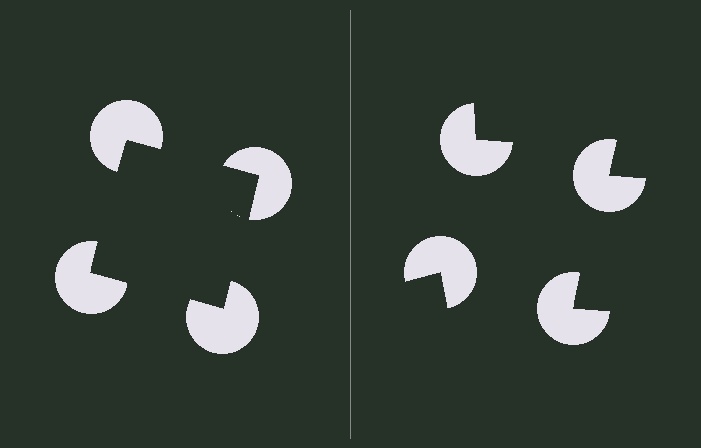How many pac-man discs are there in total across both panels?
8 — 4 on each side.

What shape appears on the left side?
An illusory square.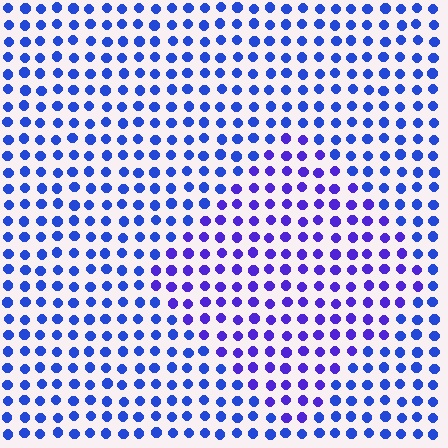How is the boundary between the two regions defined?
The boundary is defined purely by a slight shift in hue (about 27 degrees). Spacing, size, and orientation are identical on both sides.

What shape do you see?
I see a diamond.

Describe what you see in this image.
The image is filled with small blue elements in a uniform arrangement. A diamond-shaped region is visible where the elements are tinted to a slightly different hue, forming a subtle color boundary.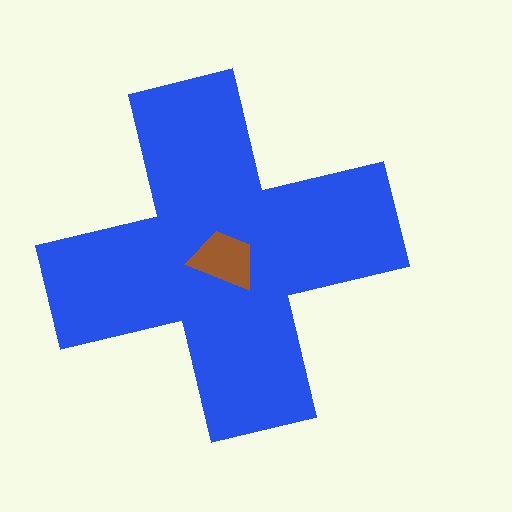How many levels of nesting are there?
2.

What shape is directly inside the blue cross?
The brown trapezoid.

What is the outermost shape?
The blue cross.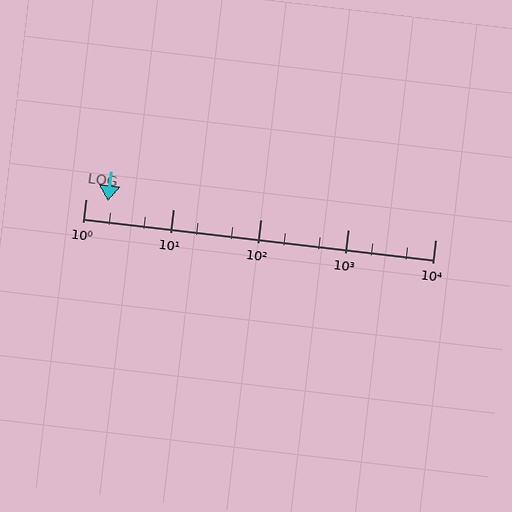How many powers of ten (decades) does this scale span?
The scale spans 4 decades, from 1 to 10000.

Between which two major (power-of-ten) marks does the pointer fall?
The pointer is between 1 and 10.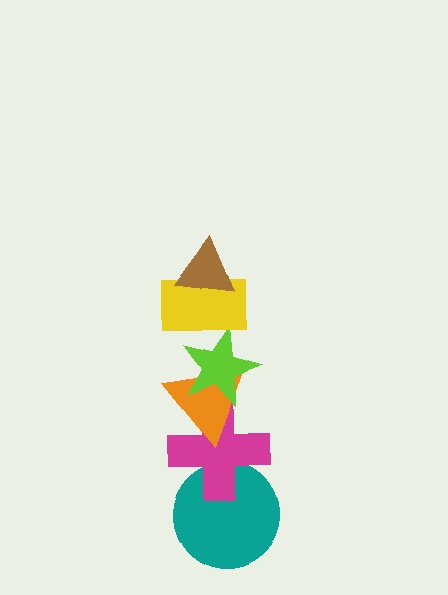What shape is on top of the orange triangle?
The lime star is on top of the orange triangle.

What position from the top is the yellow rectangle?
The yellow rectangle is 2nd from the top.